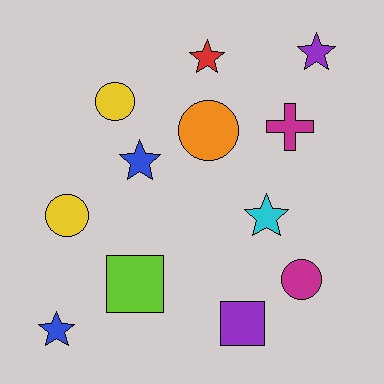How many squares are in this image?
There are 2 squares.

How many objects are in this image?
There are 12 objects.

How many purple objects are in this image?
There are 2 purple objects.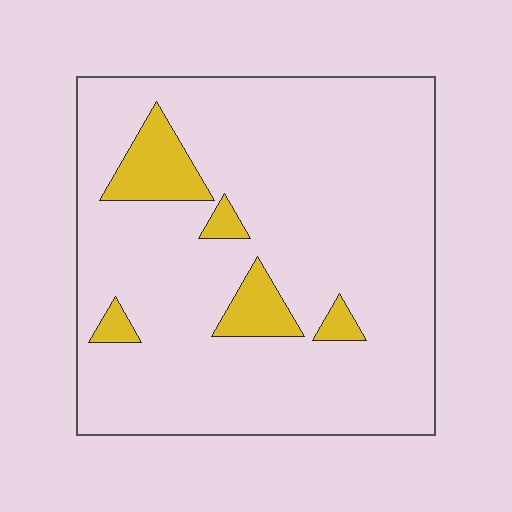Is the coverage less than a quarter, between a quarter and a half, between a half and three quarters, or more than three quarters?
Less than a quarter.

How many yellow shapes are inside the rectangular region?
5.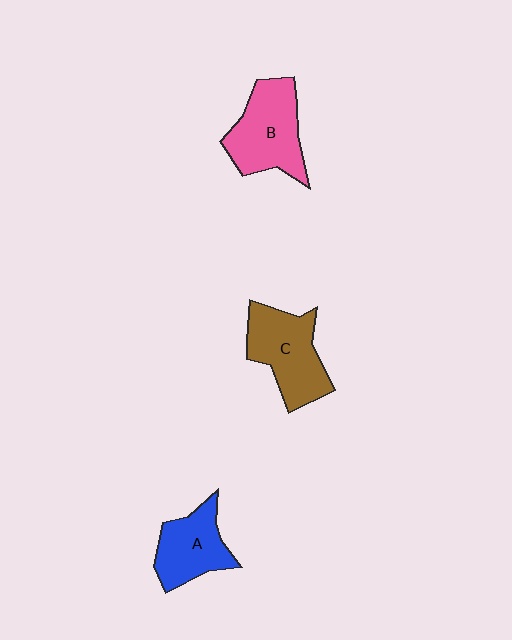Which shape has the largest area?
Shape B (pink).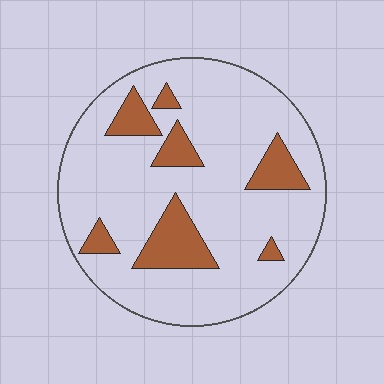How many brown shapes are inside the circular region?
7.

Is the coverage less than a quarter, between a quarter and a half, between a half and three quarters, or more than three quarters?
Less than a quarter.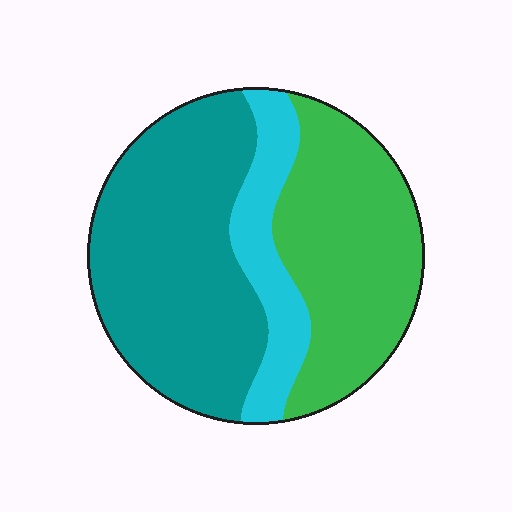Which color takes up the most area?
Teal, at roughly 45%.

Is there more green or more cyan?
Green.